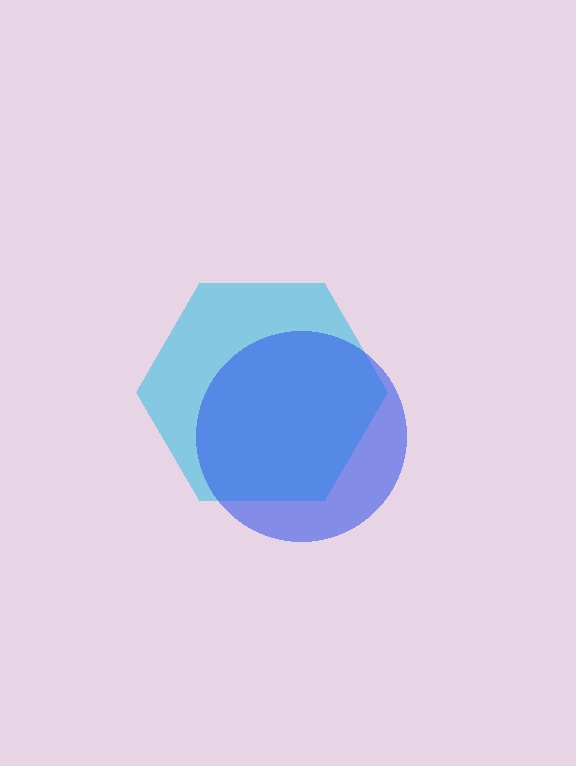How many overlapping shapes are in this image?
There are 2 overlapping shapes in the image.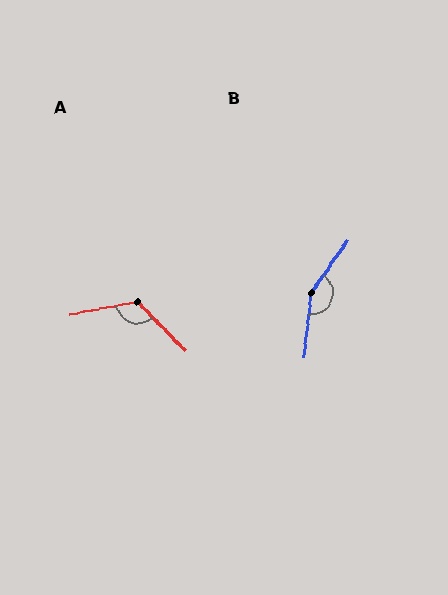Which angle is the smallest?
A, at approximately 124 degrees.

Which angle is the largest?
B, at approximately 151 degrees.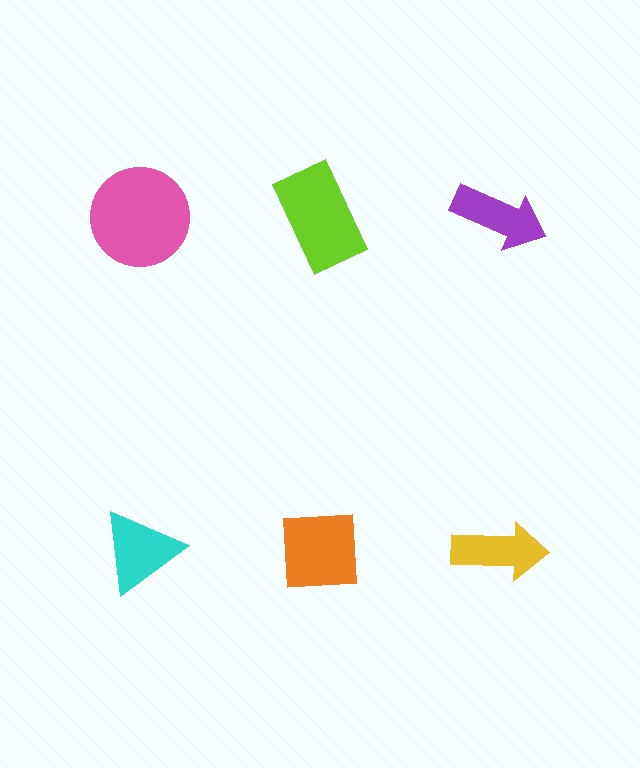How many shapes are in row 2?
3 shapes.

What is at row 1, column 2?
A lime rectangle.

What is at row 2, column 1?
A cyan triangle.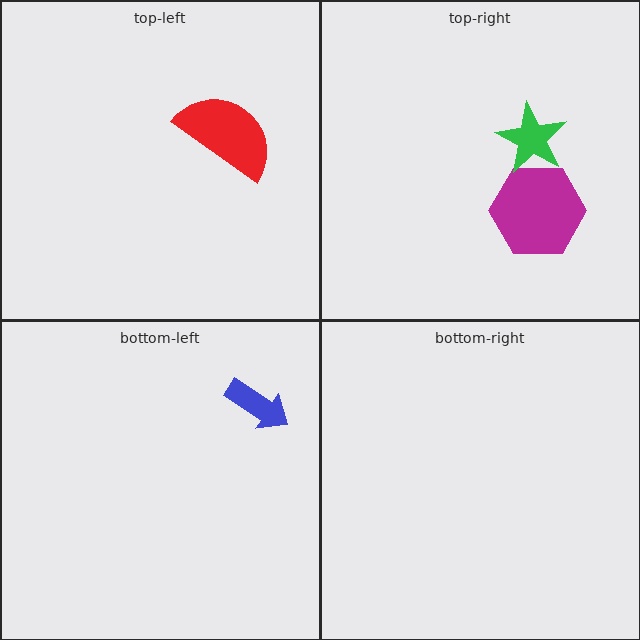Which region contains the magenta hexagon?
The top-right region.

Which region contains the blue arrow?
The bottom-left region.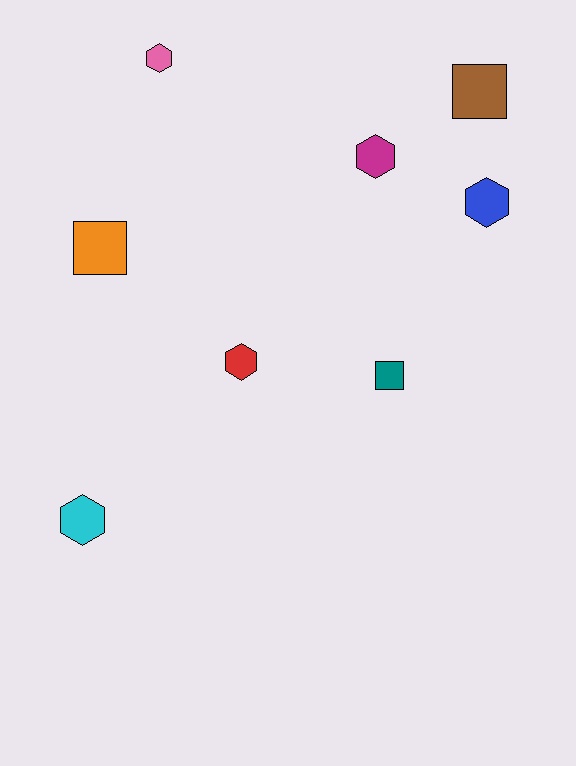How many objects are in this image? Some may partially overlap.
There are 8 objects.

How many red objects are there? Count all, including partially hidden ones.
There is 1 red object.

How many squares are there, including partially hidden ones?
There are 3 squares.